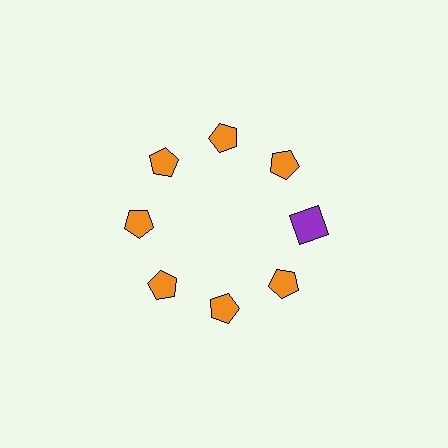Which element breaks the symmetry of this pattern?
The purple square at roughly the 3 o'clock position breaks the symmetry. All other shapes are orange pentagons.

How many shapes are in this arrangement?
There are 8 shapes arranged in a ring pattern.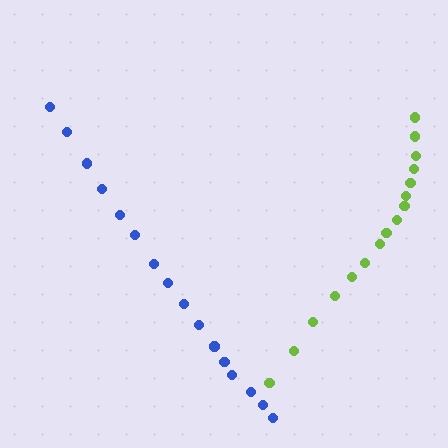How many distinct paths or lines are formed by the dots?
There are 2 distinct paths.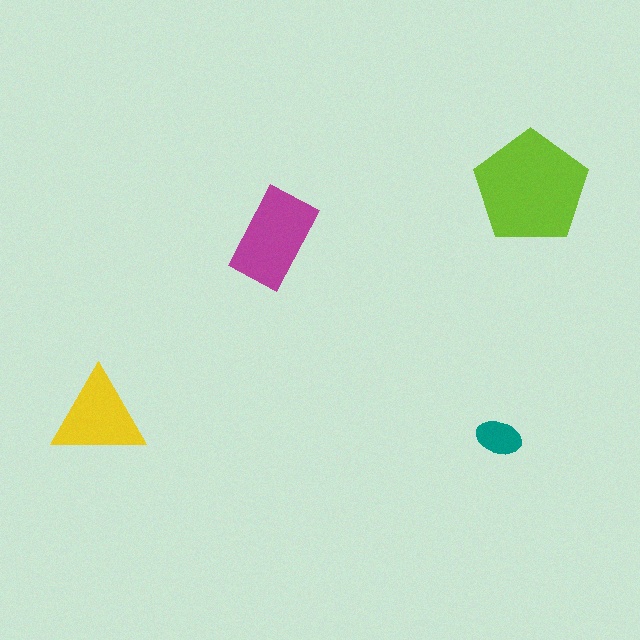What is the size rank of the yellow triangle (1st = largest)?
3rd.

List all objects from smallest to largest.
The teal ellipse, the yellow triangle, the magenta rectangle, the lime pentagon.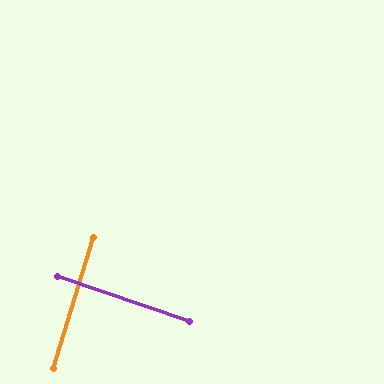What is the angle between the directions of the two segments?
Approximately 88 degrees.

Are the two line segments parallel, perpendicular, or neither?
Perpendicular — they meet at approximately 88°.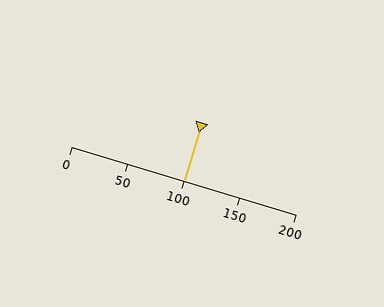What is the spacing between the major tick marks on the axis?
The major ticks are spaced 50 apart.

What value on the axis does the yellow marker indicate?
The marker indicates approximately 100.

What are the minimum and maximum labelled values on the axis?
The axis runs from 0 to 200.